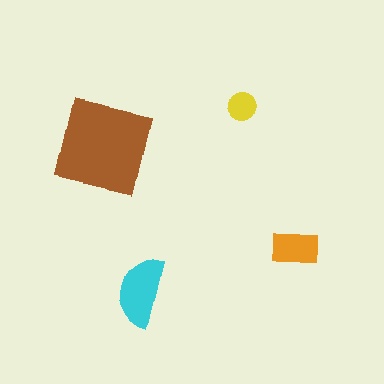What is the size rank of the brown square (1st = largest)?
1st.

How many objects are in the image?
There are 4 objects in the image.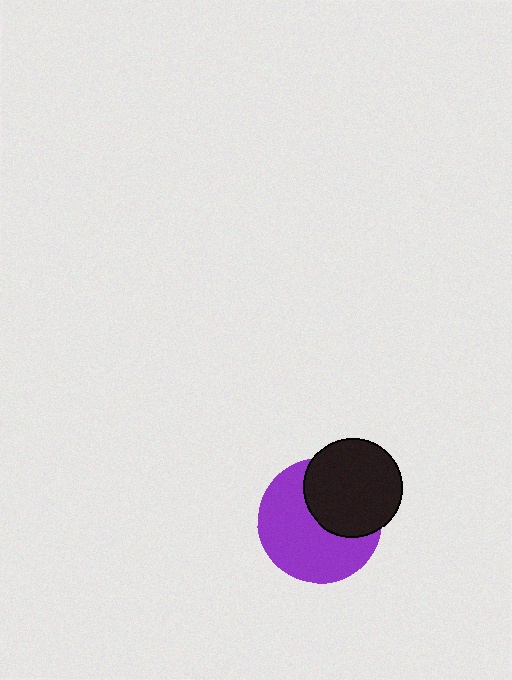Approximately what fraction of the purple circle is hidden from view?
Roughly 39% of the purple circle is hidden behind the black circle.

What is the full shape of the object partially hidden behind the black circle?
The partially hidden object is a purple circle.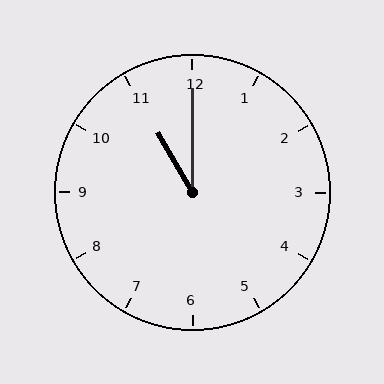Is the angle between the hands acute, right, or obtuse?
It is acute.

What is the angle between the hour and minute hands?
Approximately 30 degrees.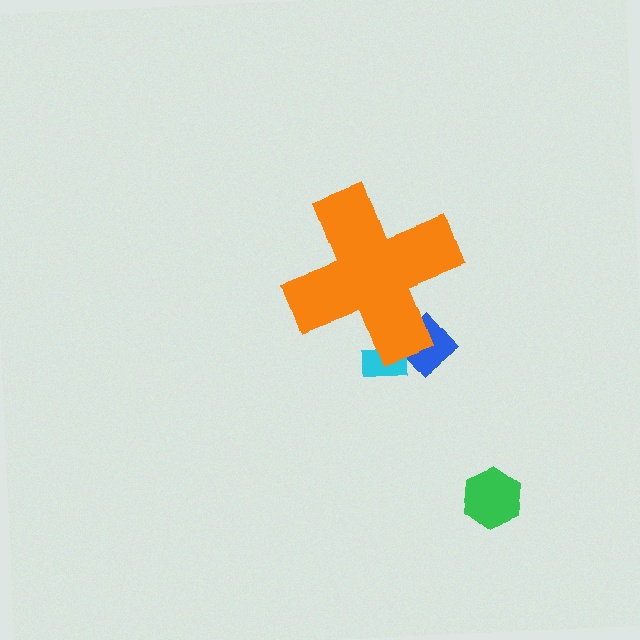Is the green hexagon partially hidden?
No, the green hexagon is fully visible.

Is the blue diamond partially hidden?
Yes, the blue diamond is partially hidden behind the orange cross.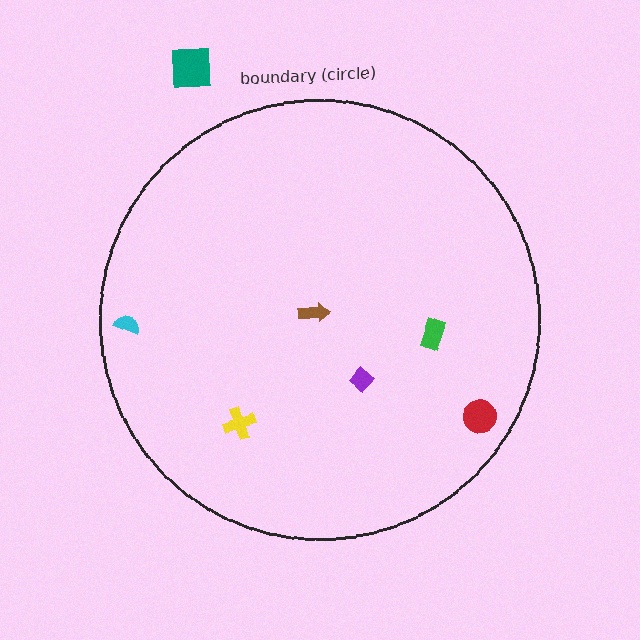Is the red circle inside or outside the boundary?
Inside.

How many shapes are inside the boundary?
6 inside, 1 outside.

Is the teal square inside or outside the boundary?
Outside.